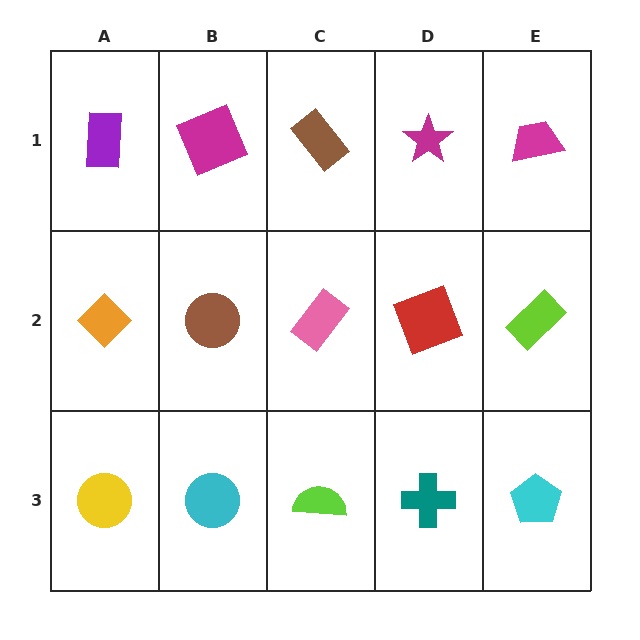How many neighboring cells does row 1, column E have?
2.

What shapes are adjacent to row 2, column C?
A brown rectangle (row 1, column C), a lime semicircle (row 3, column C), a brown circle (row 2, column B), a red square (row 2, column D).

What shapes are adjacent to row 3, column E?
A lime rectangle (row 2, column E), a teal cross (row 3, column D).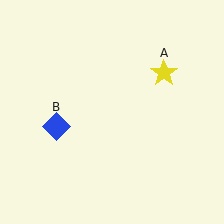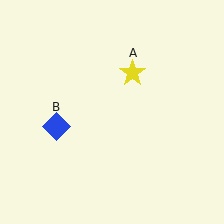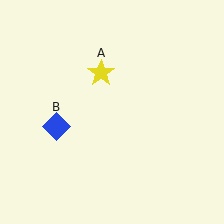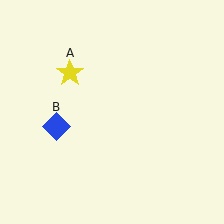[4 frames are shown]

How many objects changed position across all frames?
1 object changed position: yellow star (object A).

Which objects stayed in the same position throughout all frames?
Blue diamond (object B) remained stationary.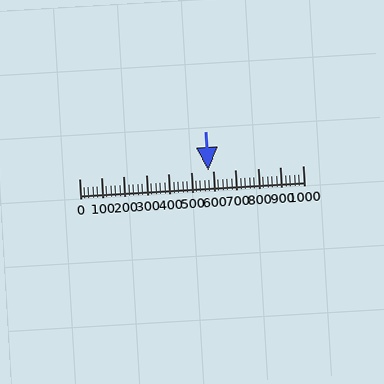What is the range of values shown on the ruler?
The ruler shows values from 0 to 1000.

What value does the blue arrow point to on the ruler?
The blue arrow points to approximately 580.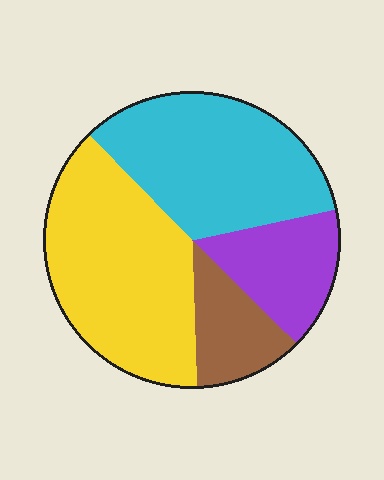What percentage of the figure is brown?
Brown takes up less than a quarter of the figure.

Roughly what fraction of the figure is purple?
Purple takes up about one sixth (1/6) of the figure.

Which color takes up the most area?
Yellow, at roughly 40%.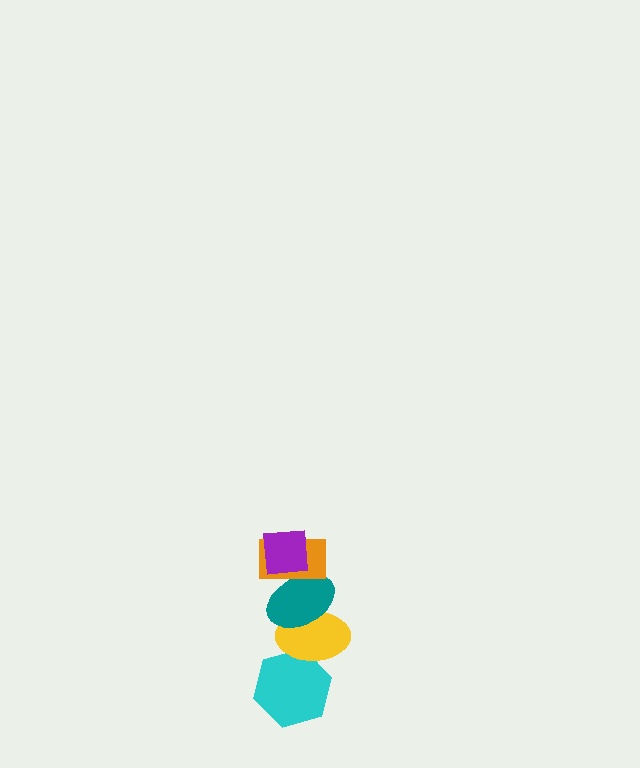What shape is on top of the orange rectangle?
The purple square is on top of the orange rectangle.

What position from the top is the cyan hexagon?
The cyan hexagon is 5th from the top.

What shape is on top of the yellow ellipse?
The teal ellipse is on top of the yellow ellipse.